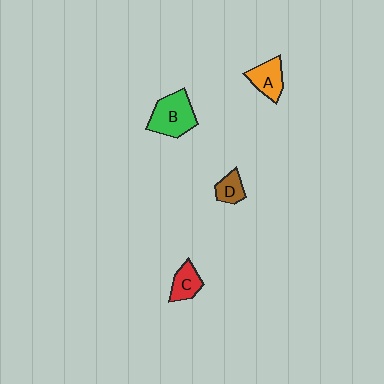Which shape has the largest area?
Shape B (green).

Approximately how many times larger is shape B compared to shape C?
Approximately 1.8 times.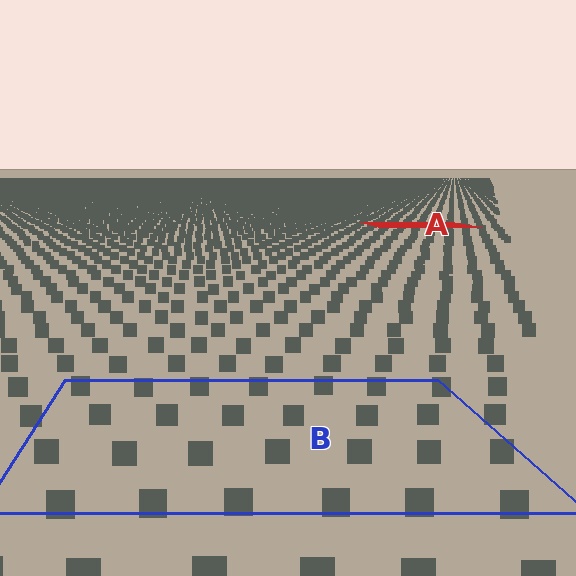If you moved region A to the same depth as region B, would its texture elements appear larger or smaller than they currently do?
They would appear larger. At a closer depth, the same texture elements are projected at a bigger on-screen size.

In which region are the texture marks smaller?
The texture marks are smaller in region A, because it is farther away.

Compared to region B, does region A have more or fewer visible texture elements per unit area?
Region A has more texture elements per unit area — they are packed more densely because it is farther away.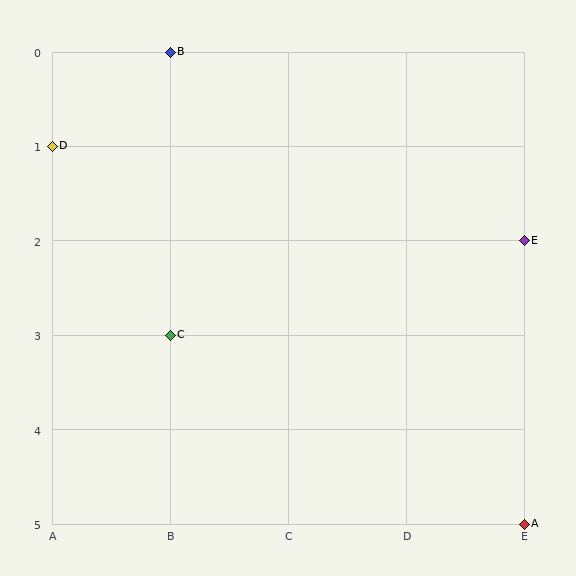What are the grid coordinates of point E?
Point E is at grid coordinates (E, 2).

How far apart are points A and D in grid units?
Points A and D are 4 columns and 4 rows apart (about 5.7 grid units diagonally).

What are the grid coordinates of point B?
Point B is at grid coordinates (B, 0).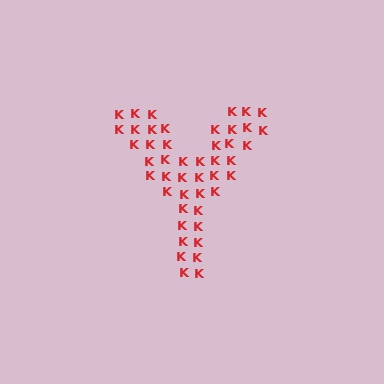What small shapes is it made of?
It is made of small letter K's.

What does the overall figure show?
The overall figure shows the letter Y.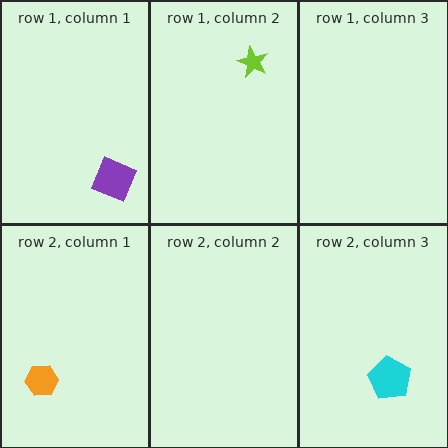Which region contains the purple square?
The row 1, column 1 region.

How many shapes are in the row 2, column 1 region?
1.